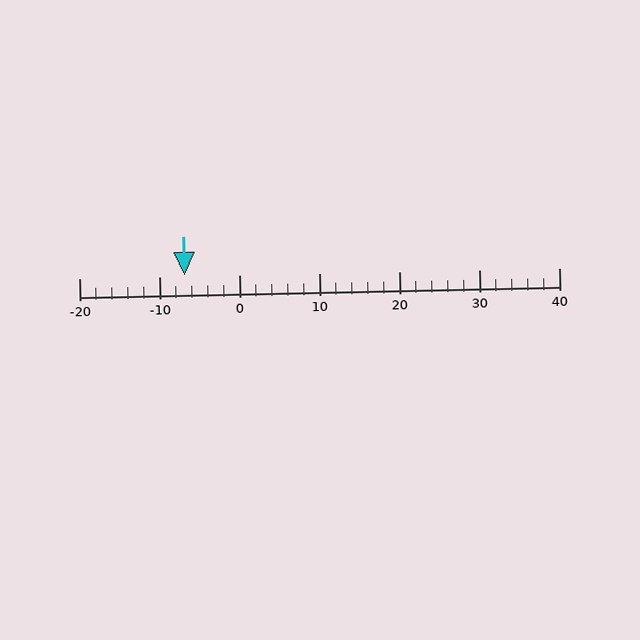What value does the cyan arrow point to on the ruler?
The cyan arrow points to approximately -7.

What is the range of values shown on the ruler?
The ruler shows values from -20 to 40.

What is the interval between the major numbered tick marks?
The major tick marks are spaced 10 units apart.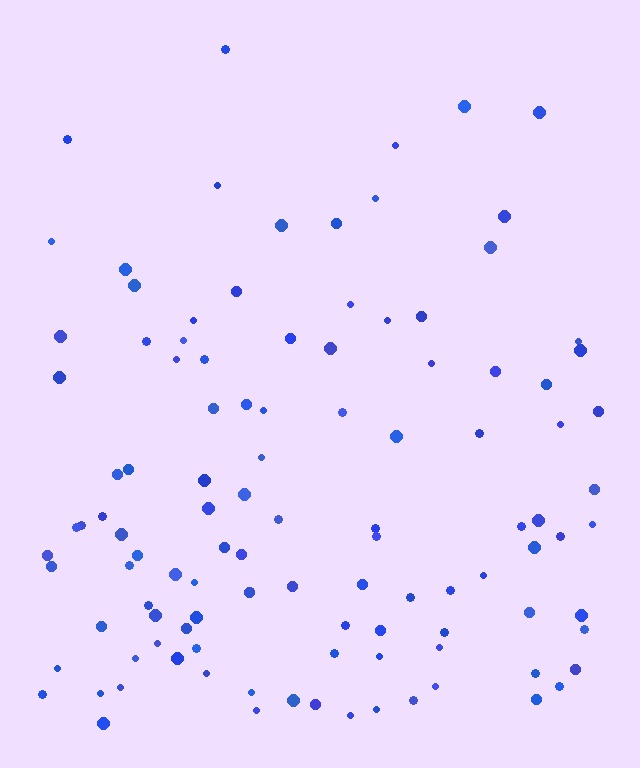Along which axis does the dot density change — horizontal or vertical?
Vertical.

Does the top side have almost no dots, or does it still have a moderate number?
Still a moderate number, just noticeably fewer than the bottom.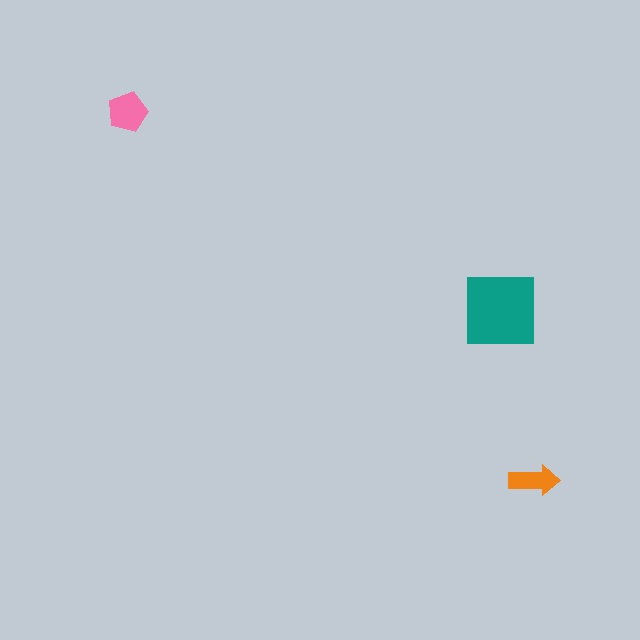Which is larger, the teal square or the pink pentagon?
The teal square.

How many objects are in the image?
There are 3 objects in the image.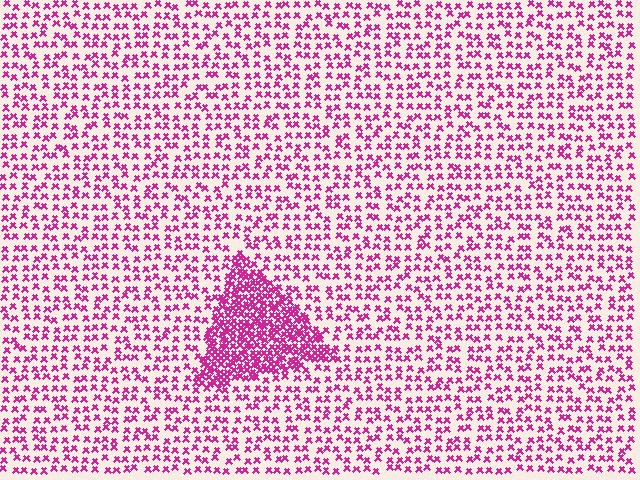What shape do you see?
I see a triangle.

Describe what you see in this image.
The image contains small magenta elements arranged at two different densities. A triangle-shaped region is visible where the elements are more densely packed than the surrounding area.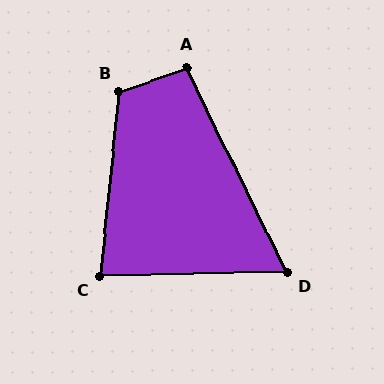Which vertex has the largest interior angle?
B, at approximately 115 degrees.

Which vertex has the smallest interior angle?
D, at approximately 65 degrees.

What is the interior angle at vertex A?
Approximately 97 degrees (obtuse).